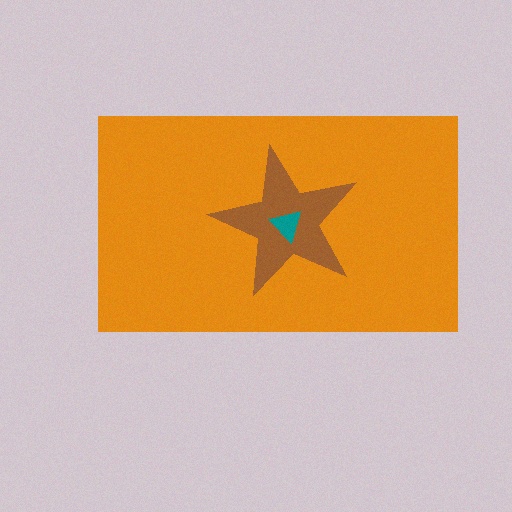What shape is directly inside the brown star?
The teal triangle.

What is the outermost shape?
The orange rectangle.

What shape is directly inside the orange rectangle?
The brown star.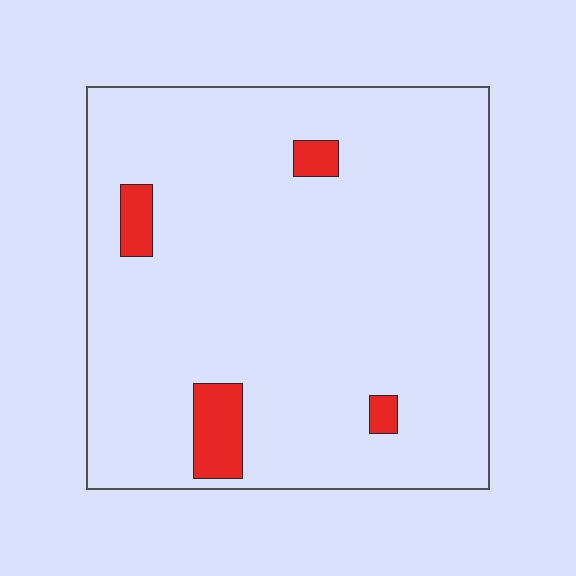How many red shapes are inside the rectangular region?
4.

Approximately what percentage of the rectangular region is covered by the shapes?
Approximately 5%.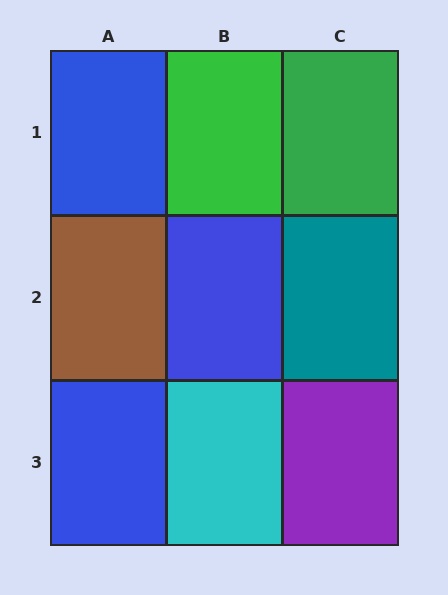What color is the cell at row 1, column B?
Green.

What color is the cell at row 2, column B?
Blue.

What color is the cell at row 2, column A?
Brown.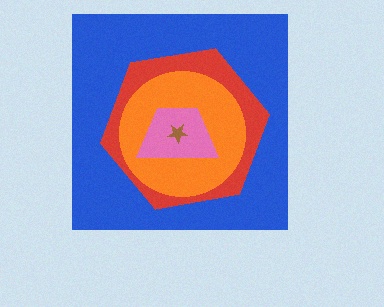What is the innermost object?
The brown star.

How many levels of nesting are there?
5.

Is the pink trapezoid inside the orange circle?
Yes.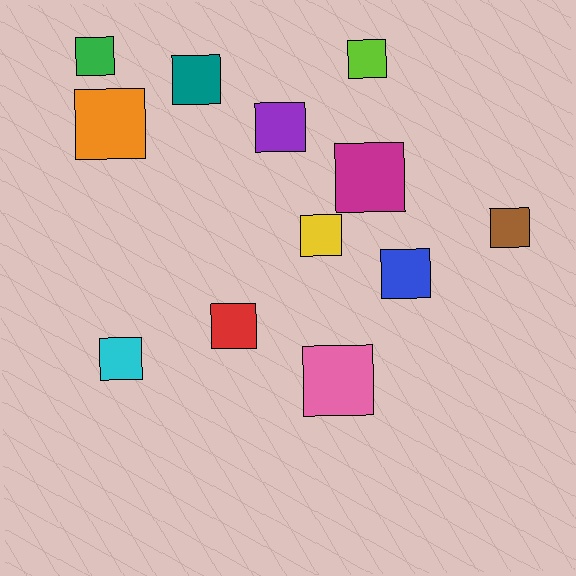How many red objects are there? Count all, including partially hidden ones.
There is 1 red object.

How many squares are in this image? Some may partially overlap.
There are 12 squares.